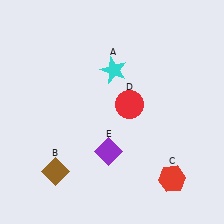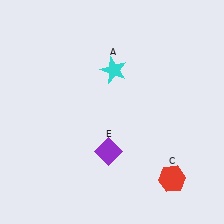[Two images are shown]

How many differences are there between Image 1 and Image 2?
There are 2 differences between the two images.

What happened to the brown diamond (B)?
The brown diamond (B) was removed in Image 2. It was in the bottom-left area of Image 1.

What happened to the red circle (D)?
The red circle (D) was removed in Image 2. It was in the top-right area of Image 1.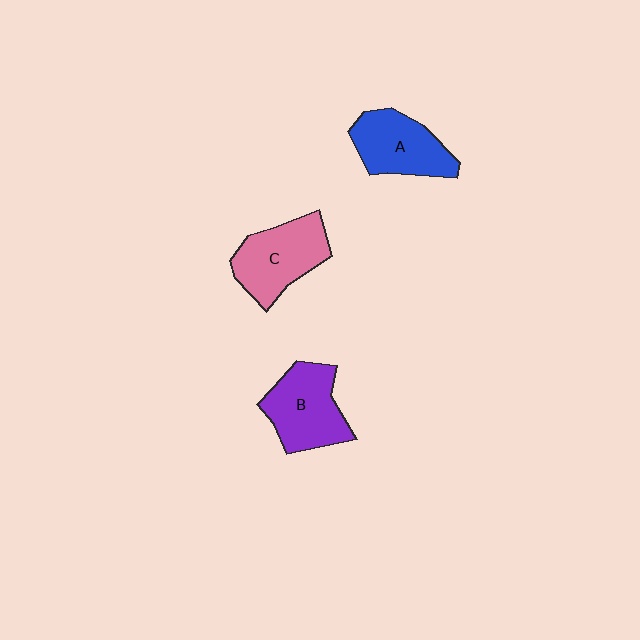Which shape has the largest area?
Shape B (purple).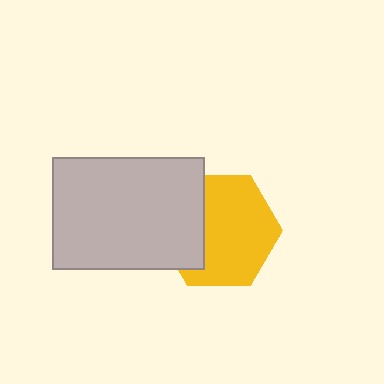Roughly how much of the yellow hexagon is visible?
Most of it is visible (roughly 68%).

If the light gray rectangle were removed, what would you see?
You would see the complete yellow hexagon.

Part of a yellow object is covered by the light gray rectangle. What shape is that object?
It is a hexagon.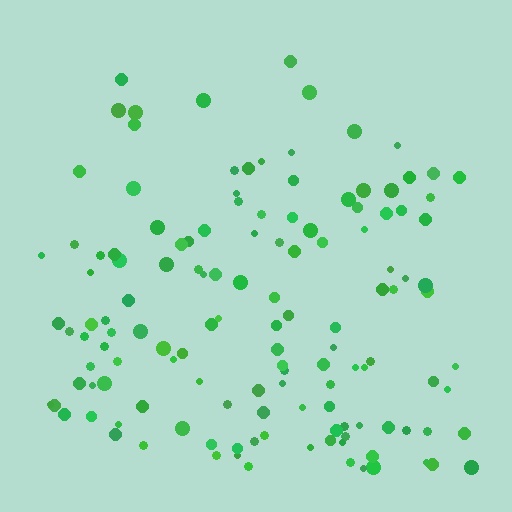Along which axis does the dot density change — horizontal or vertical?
Vertical.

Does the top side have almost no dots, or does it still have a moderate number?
Still a moderate number, just noticeably fewer than the bottom.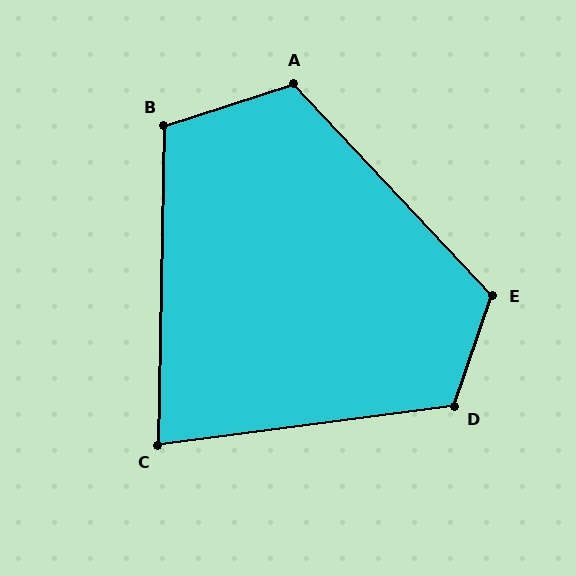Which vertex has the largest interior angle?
E, at approximately 118 degrees.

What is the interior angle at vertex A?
Approximately 115 degrees (obtuse).